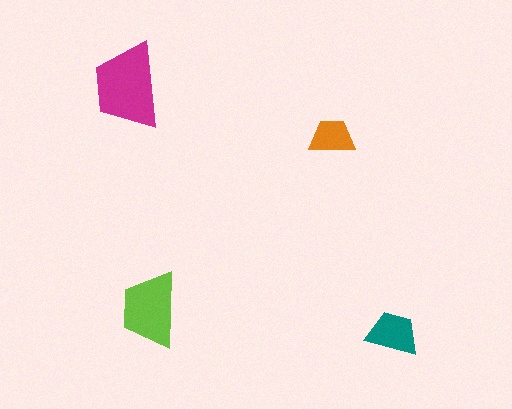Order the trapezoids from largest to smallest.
the magenta one, the lime one, the teal one, the orange one.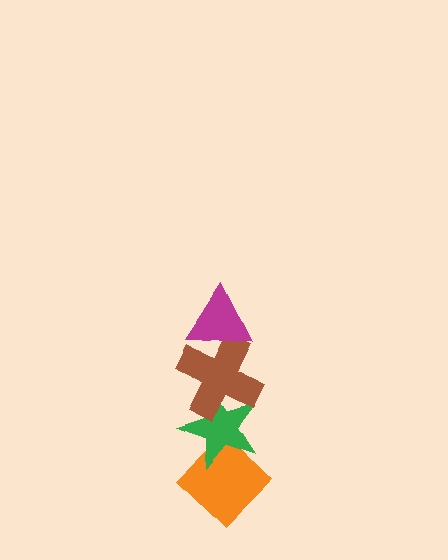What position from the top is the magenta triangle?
The magenta triangle is 1st from the top.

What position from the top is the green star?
The green star is 3rd from the top.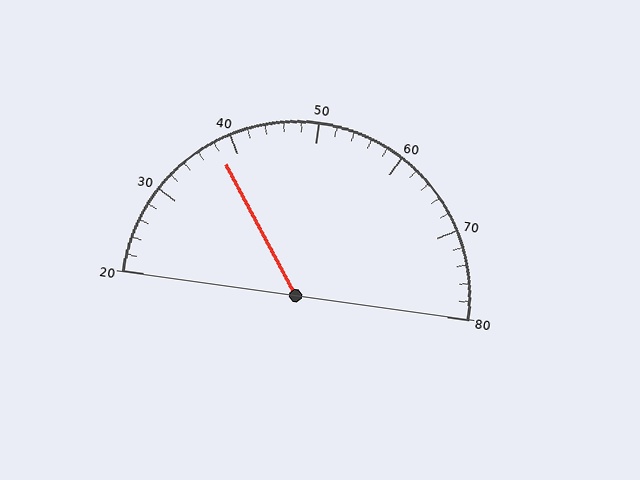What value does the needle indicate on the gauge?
The needle indicates approximately 38.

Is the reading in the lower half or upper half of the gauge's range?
The reading is in the lower half of the range (20 to 80).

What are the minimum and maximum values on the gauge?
The gauge ranges from 20 to 80.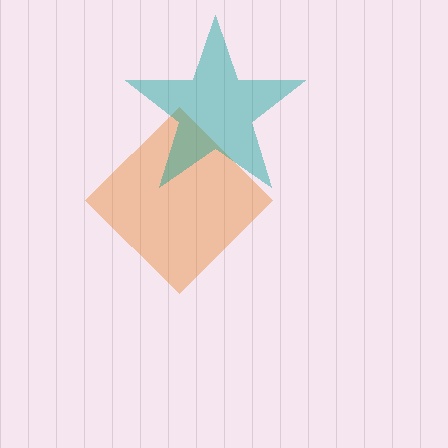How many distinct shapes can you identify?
There are 2 distinct shapes: an orange diamond, a teal star.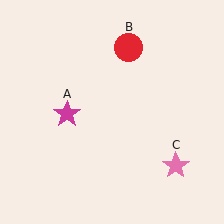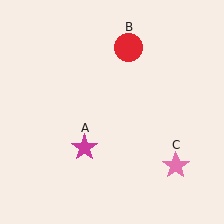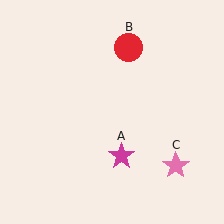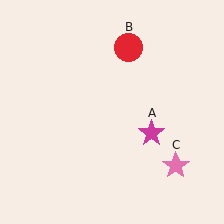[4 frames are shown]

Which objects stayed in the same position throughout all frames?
Red circle (object B) and pink star (object C) remained stationary.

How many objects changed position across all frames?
1 object changed position: magenta star (object A).